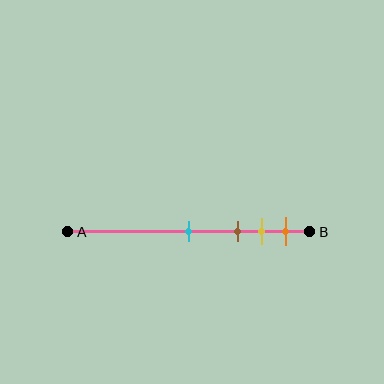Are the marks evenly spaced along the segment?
No, the marks are not evenly spaced.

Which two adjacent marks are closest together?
The yellow and orange marks are the closest adjacent pair.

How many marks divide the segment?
There are 4 marks dividing the segment.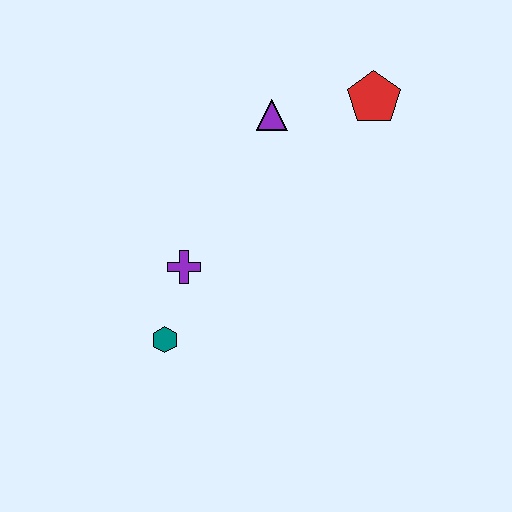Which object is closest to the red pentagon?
The purple triangle is closest to the red pentagon.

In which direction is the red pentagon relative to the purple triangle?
The red pentagon is to the right of the purple triangle.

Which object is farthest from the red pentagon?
The teal hexagon is farthest from the red pentagon.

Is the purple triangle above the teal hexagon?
Yes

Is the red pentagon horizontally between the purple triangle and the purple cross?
No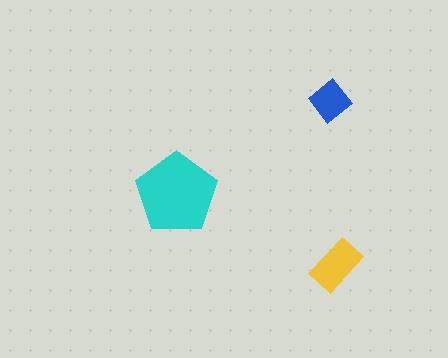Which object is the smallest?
The blue diamond.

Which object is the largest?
The cyan pentagon.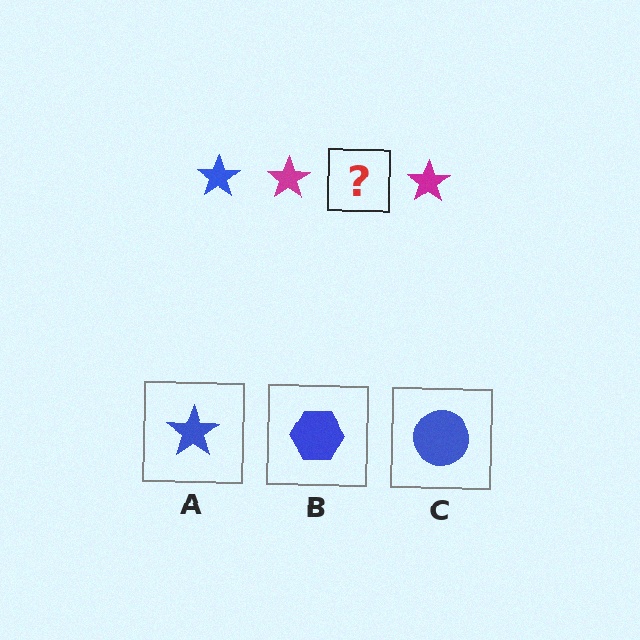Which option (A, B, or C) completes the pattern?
A.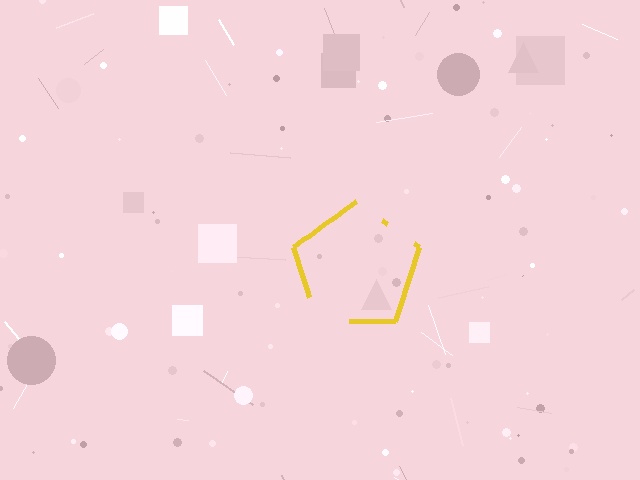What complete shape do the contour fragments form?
The contour fragments form a pentagon.